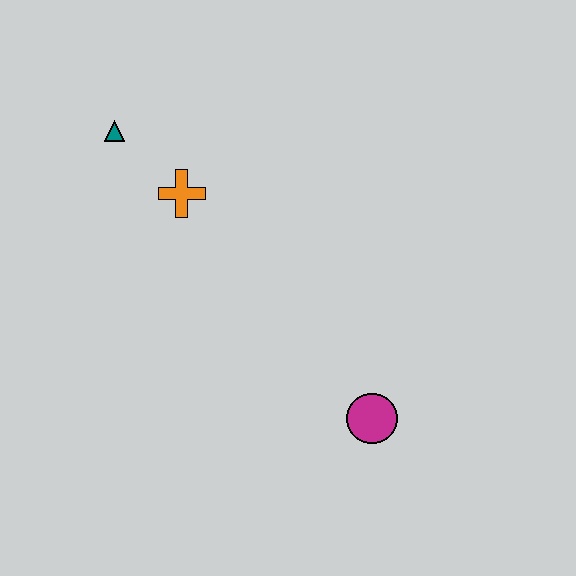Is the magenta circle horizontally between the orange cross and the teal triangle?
No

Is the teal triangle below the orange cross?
No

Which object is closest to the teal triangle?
The orange cross is closest to the teal triangle.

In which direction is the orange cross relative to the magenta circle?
The orange cross is above the magenta circle.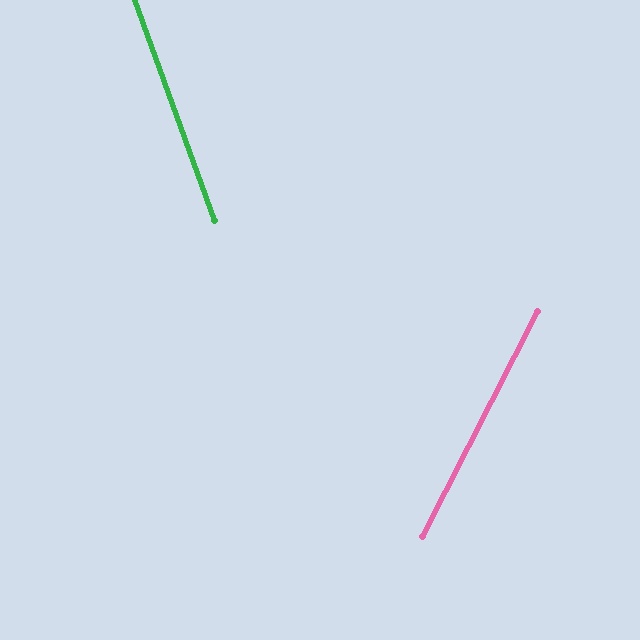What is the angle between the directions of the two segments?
Approximately 47 degrees.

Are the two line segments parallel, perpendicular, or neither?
Neither parallel nor perpendicular — they differ by about 47°.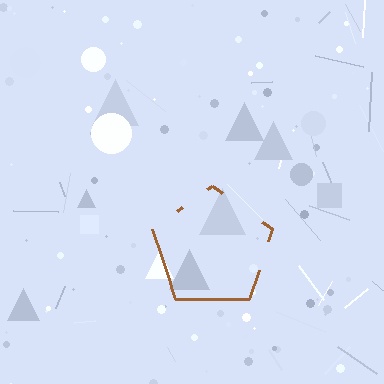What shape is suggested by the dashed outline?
The dashed outline suggests a pentagon.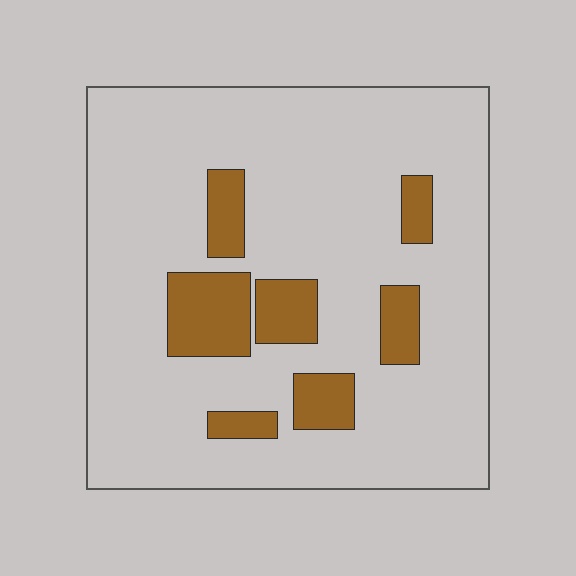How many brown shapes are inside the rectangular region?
7.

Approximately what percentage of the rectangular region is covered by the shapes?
Approximately 15%.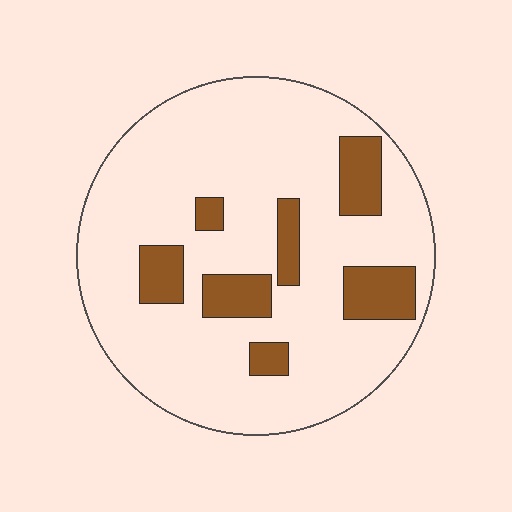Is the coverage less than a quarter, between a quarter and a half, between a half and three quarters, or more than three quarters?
Less than a quarter.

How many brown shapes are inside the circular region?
7.